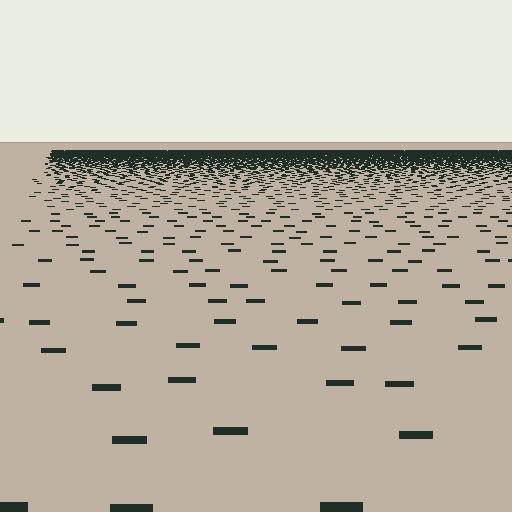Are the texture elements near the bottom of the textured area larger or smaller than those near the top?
Larger. Near the bottom, elements are closer to the viewer and appear at a bigger on-screen size.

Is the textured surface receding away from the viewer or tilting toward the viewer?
The surface is receding away from the viewer. Texture elements get smaller and denser toward the top.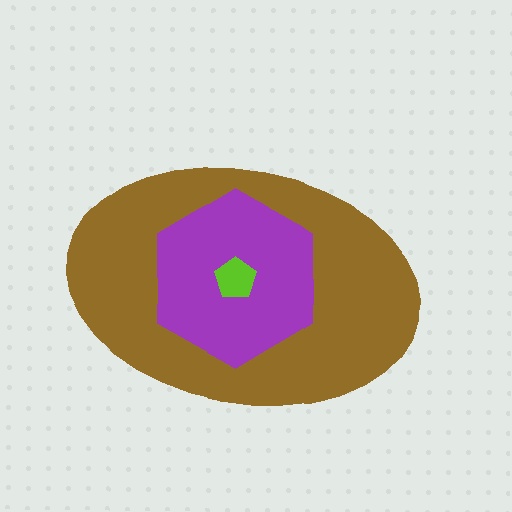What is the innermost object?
The lime pentagon.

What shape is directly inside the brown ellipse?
The purple hexagon.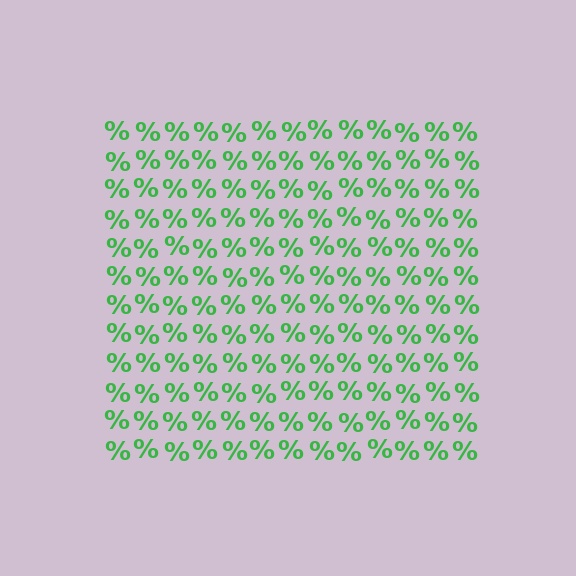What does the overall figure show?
The overall figure shows a square.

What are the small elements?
The small elements are percent signs.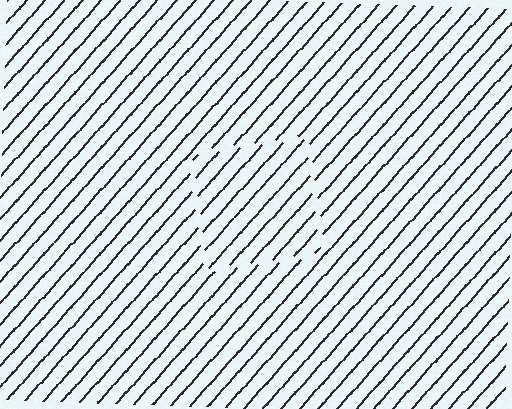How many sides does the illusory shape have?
4 sides — the line-ends trace a square.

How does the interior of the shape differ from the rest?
The interior of the shape contains the same grating, shifted by half a period — the contour is defined by the phase discontinuity where line-ends from the inner and outer gratings abut.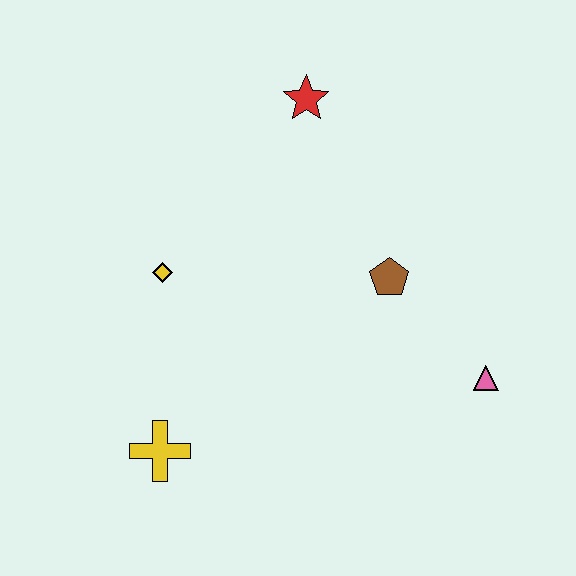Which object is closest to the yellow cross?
The yellow diamond is closest to the yellow cross.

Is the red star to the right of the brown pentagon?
No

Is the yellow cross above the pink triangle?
No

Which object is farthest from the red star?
The yellow cross is farthest from the red star.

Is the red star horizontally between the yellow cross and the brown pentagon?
Yes